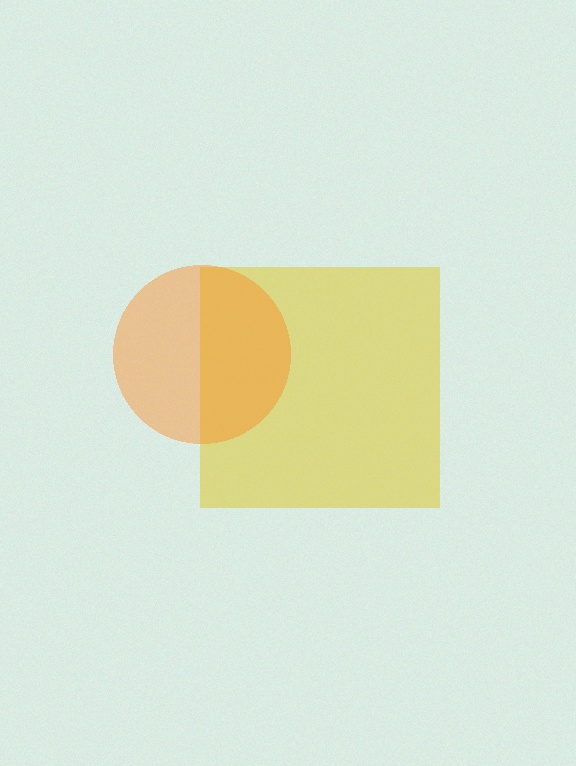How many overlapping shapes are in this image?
There are 2 overlapping shapes in the image.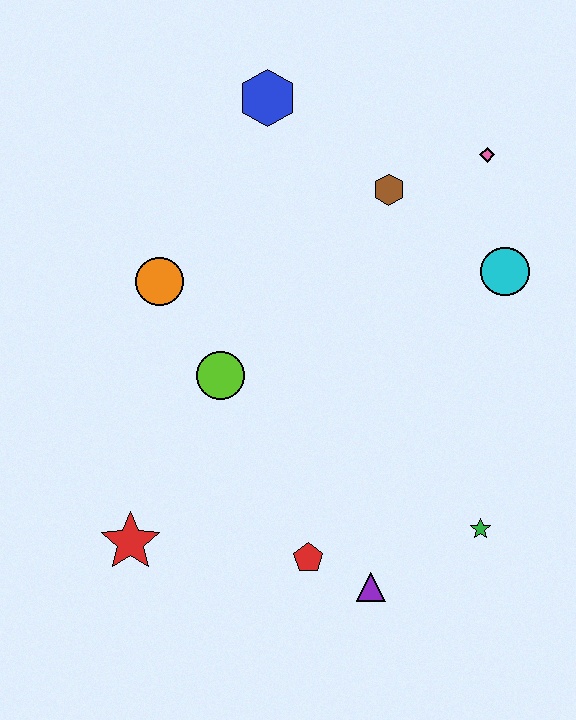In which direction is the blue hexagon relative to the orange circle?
The blue hexagon is above the orange circle.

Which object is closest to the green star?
The purple triangle is closest to the green star.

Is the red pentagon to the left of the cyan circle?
Yes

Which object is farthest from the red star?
The pink diamond is farthest from the red star.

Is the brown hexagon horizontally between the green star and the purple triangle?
Yes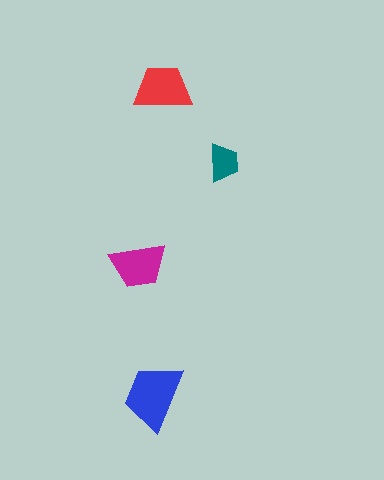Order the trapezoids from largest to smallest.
the blue one, the red one, the magenta one, the teal one.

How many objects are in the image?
There are 4 objects in the image.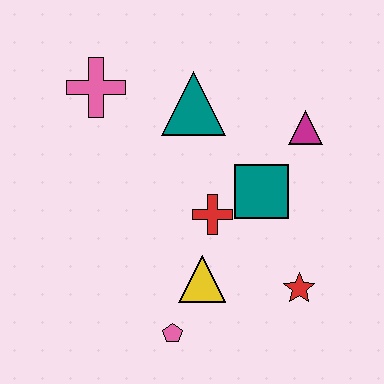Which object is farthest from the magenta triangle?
The pink pentagon is farthest from the magenta triangle.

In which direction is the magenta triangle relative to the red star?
The magenta triangle is above the red star.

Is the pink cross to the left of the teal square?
Yes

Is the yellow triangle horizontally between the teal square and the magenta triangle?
No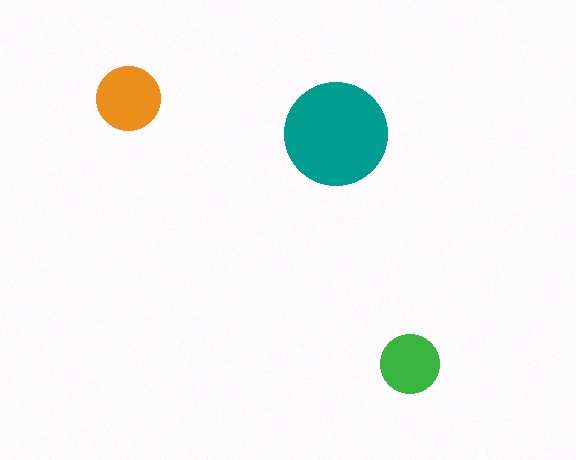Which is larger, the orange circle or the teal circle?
The teal one.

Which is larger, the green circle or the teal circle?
The teal one.